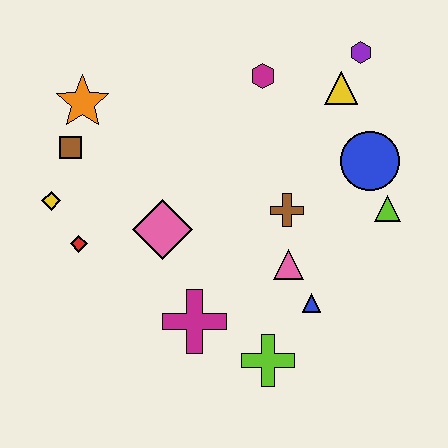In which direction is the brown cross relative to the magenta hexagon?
The brown cross is below the magenta hexagon.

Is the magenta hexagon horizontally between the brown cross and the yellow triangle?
No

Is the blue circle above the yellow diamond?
Yes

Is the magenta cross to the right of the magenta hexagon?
No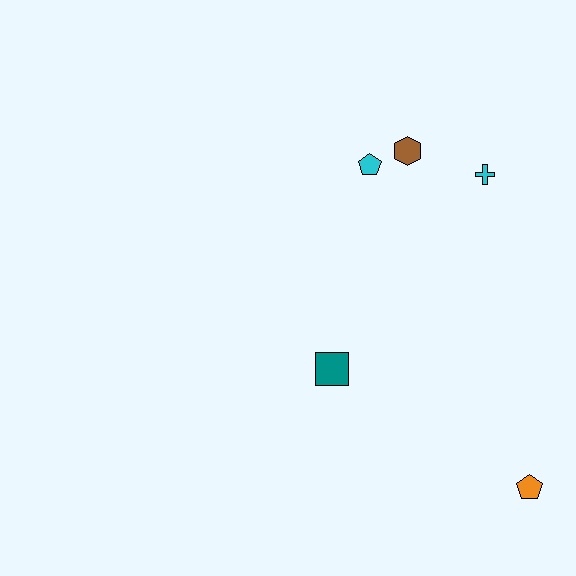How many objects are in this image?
There are 5 objects.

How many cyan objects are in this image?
There are 2 cyan objects.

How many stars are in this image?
There are no stars.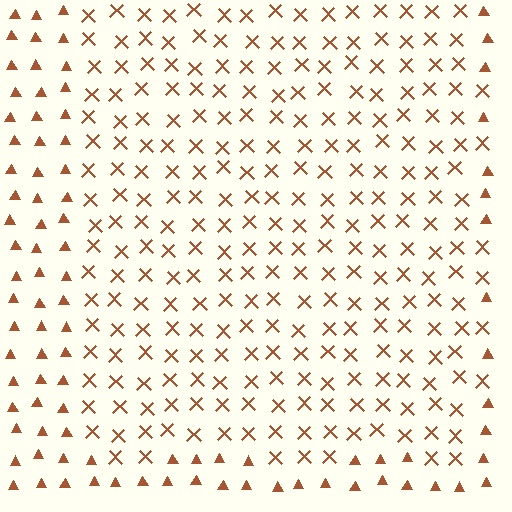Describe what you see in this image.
The image is filled with small brown elements arranged in a uniform grid. A rectangle-shaped region contains X marks, while the surrounding area contains triangles. The boundary is defined purely by the change in element shape.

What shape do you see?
I see a rectangle.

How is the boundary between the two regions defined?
The boundary is defined by a change in element shape: X marks inside vs. triangles outside. All elements share the same color and spacing.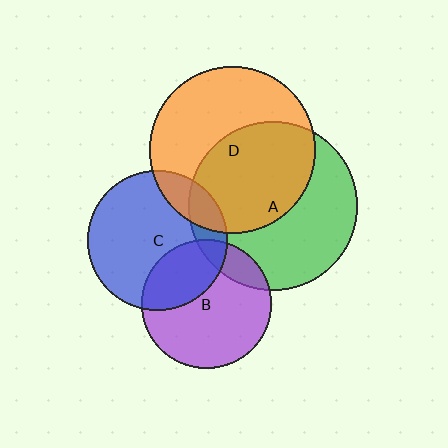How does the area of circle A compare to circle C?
Approximately 1.5 times.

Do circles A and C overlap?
Yes.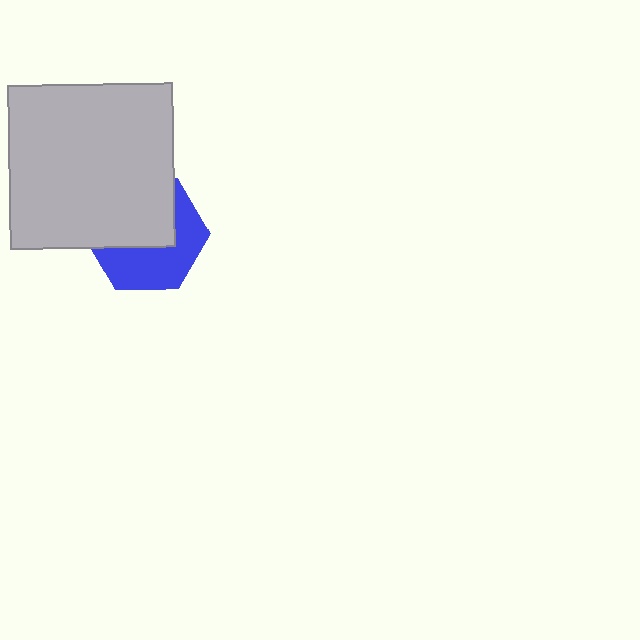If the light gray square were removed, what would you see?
You would see the complete blue hexagon.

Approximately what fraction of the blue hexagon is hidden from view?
Roughly 52% of the blue hexagon is hidden behind the light gray square.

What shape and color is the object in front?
The object in front is a light gray square.